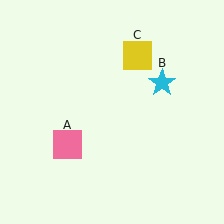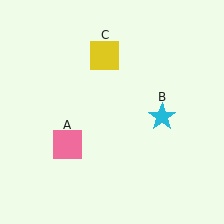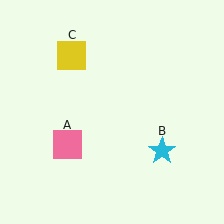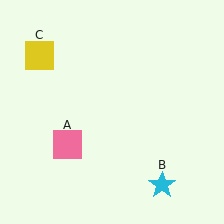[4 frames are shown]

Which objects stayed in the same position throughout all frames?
Pink square (object A) remained stationary.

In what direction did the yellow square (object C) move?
The yellow square (object C) moved left.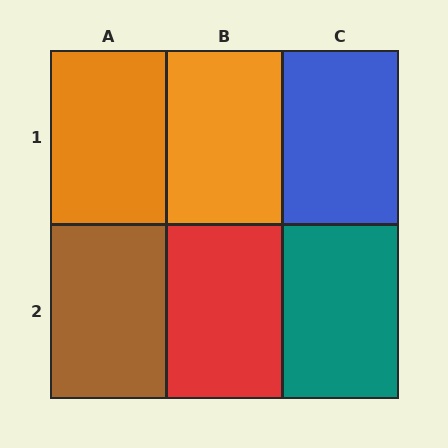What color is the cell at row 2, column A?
Brown.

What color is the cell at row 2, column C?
Teal.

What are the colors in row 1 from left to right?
Orange, orange, blue.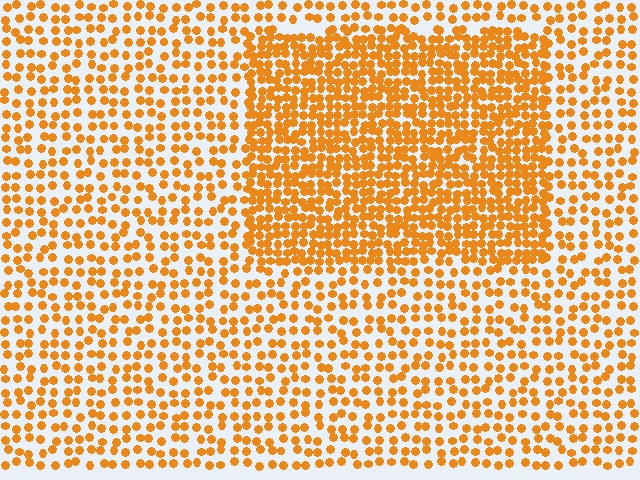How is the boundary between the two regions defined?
The boundary is defined by a change in element density (approximately 2.0x ratio). All elements are the same color, size, and shape.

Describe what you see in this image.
The image contains small orange elements arranged at two different densities. A rectangle-shaped region is visible where the elements are more densely packed than the surrounding area.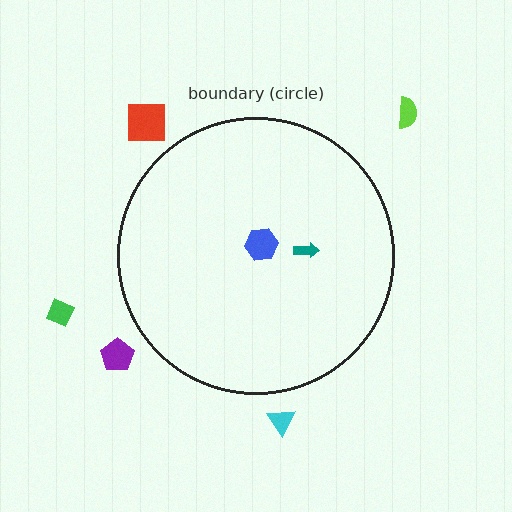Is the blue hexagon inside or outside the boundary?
Inside.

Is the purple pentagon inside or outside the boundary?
Outside.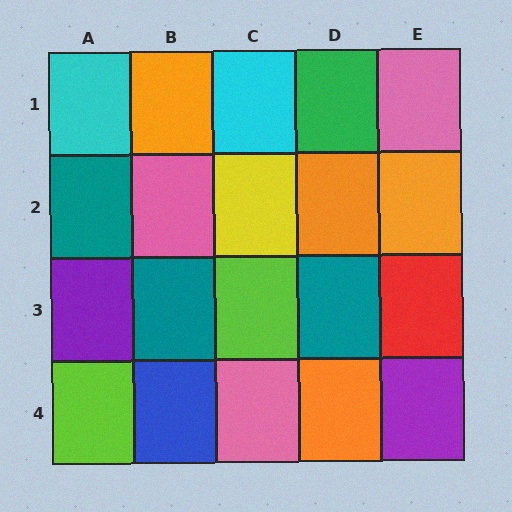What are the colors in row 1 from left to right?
Cyan, orange, cyan, green, pink.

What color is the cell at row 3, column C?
Lime.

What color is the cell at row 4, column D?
Orange.